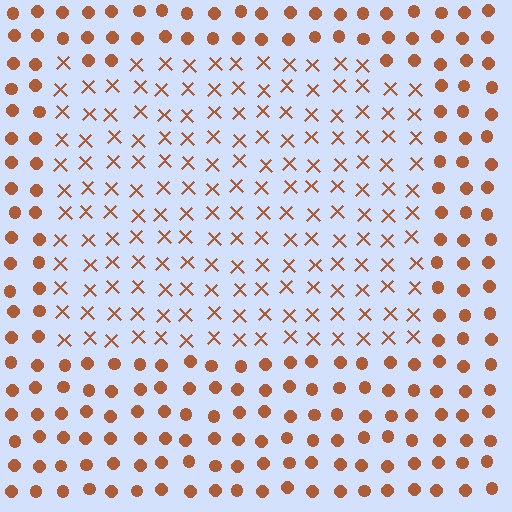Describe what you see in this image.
The image is filled with small brown elements arranged in a uniform grid. A rectangle-shaped region contains X marks, while the surrounding area contains circles. The boundary is defined purely by the change in element shape.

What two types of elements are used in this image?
The image uses X marks inside the rectangle region and circles outside it.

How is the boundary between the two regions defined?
The boundary is defined by a change in element shape: X marks inside vs. circles outside. All elements share the same color and spacing.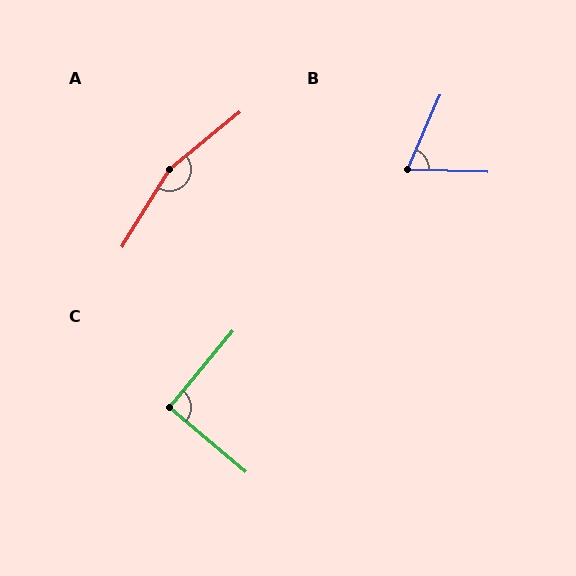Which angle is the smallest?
B, at approximately 68 degrees.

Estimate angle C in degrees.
Approximately 90 degrees.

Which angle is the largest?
A, at approximately 161 degrees.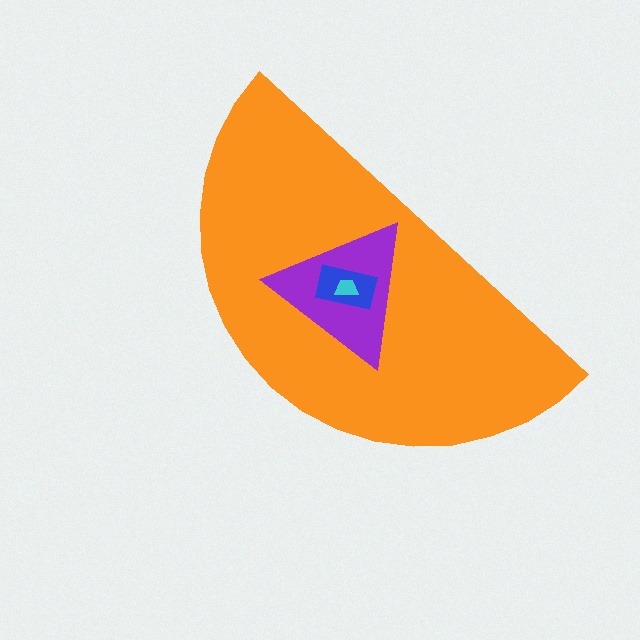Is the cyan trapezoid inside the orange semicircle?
Yes.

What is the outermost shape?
The orange semicircle.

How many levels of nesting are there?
4.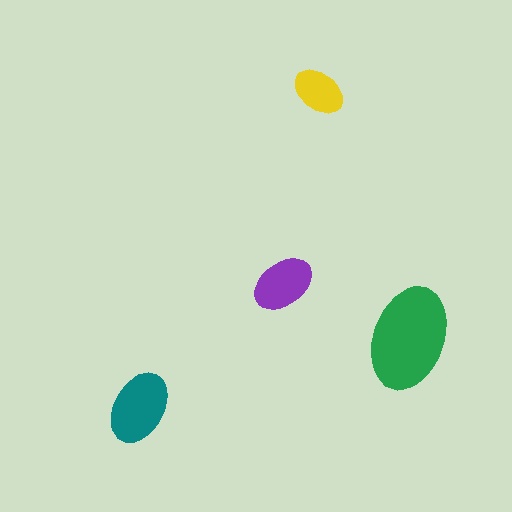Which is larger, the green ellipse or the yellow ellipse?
The green one.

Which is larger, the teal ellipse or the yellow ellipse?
The teal one.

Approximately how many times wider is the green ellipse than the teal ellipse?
About 1.5 times wider.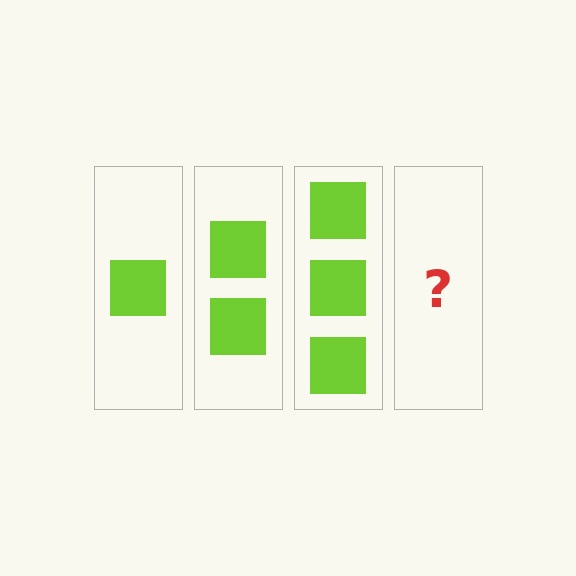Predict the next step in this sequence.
The next step is 4 squares.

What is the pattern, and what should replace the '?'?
The pattern is that each step adds one more square. The '?' should be 4 squares.